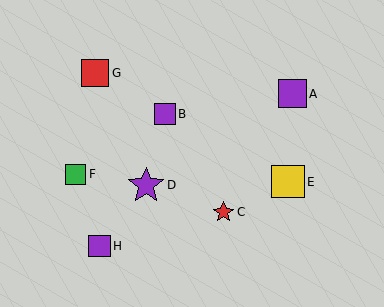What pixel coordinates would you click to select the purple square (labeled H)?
Click at (100, 246) to select the purple square H.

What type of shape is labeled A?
Shape A is a purple square.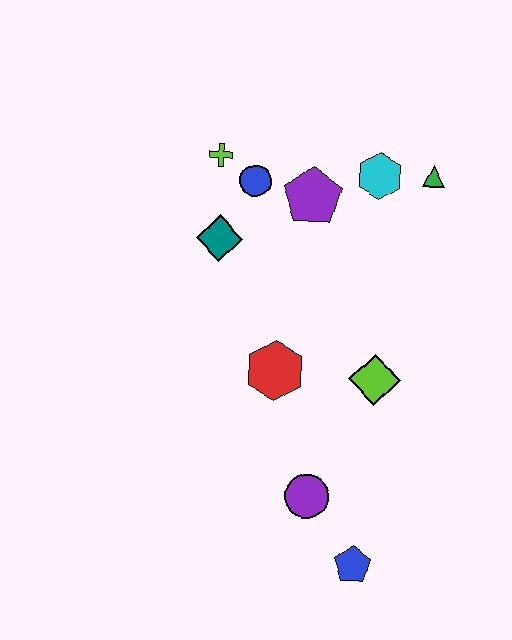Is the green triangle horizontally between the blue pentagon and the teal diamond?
No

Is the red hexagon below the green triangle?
Yes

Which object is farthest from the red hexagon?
The green triangle is farthest from the red hexagon.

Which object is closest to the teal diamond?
The blue circle is closest to the teal diamond.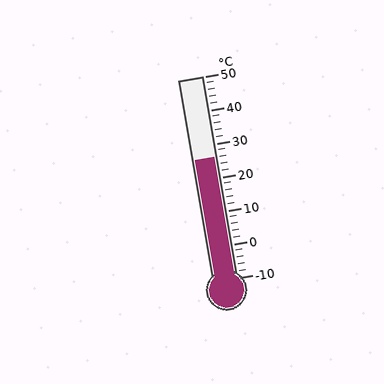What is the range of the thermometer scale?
The thermometer scale ranges from -10°C to 50°C.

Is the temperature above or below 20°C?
The temperature is above 20°C.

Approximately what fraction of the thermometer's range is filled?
The thermometer is filled to approximately 60% of its range.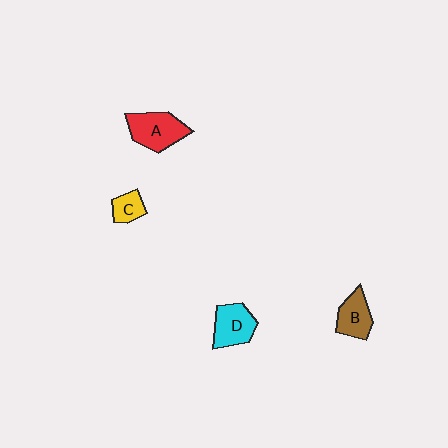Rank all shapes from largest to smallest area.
From largest to smallest: A (red), D (cyan), B (brown), C (yellow).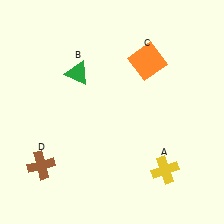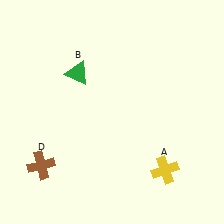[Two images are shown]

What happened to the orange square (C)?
The orange square (C) was removed in Image 2. It was in the top-right area of Image 1.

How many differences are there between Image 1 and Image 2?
There is 1 difference between the two images.